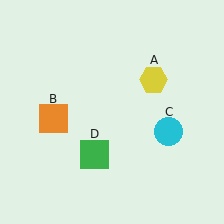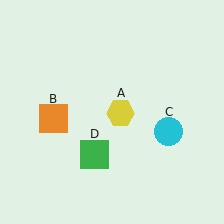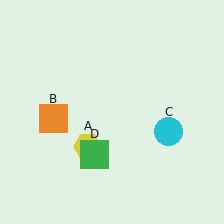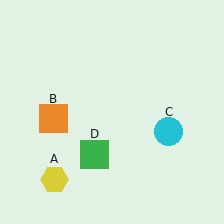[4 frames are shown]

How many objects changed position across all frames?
1 object changed position: yellow hexagon (object A).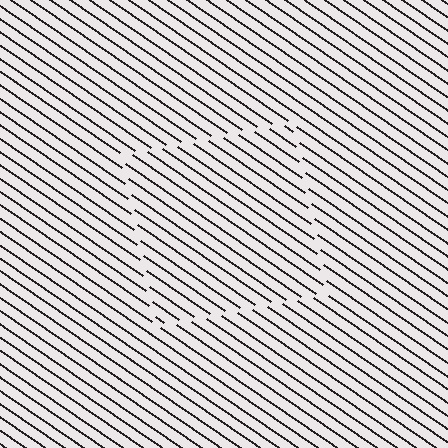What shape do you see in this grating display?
An illusory square. The interior of the shape contains the same grating, shifted by half a period — the contour is defined by the phase discontinuity where line-ends from the inner and outer gratings abut.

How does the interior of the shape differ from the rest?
The interior of the shape contains the same grating, shifted by half a period — the contour is defined by the phase discontinuity where line-ends from the inner and outer gratings abut.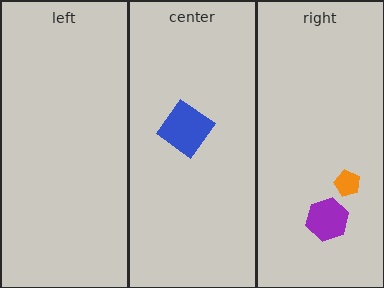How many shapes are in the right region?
2.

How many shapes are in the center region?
1.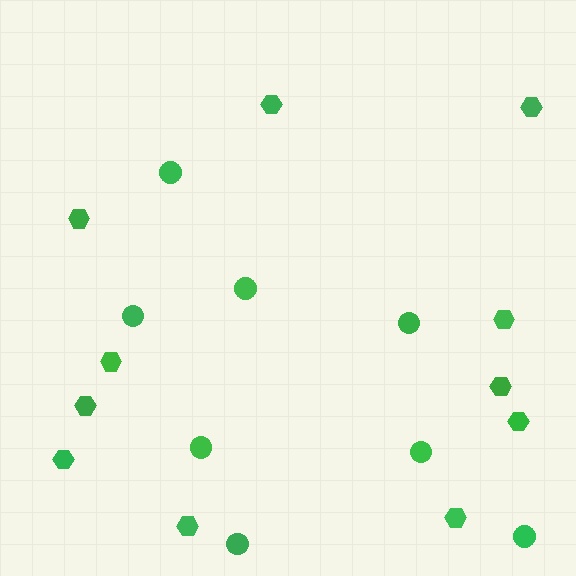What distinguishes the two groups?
There are 2 groups: one group of circles (8) and one group of hexagons (11).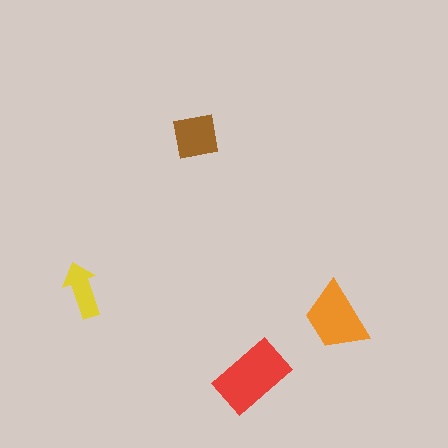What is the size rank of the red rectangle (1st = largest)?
1st.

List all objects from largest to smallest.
The red rectangle, the orange trapezoid, the brown square, the yellow arrow.